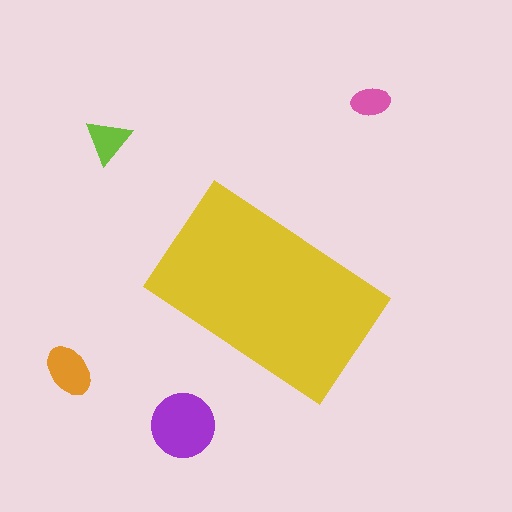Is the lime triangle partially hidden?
No, the lime triangle is fully visible.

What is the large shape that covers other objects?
A yellow rectangle.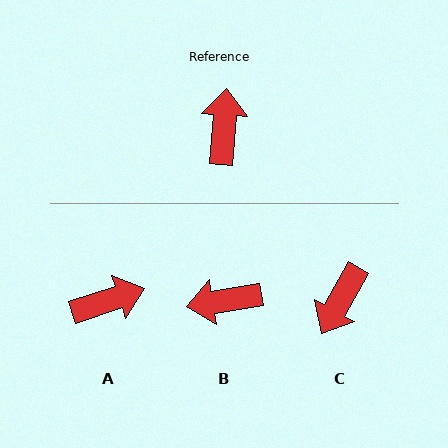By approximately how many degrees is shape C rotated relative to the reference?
Approximately 154 degrees counter-clockwise.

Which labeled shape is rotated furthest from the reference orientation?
C, about 154 degrees away.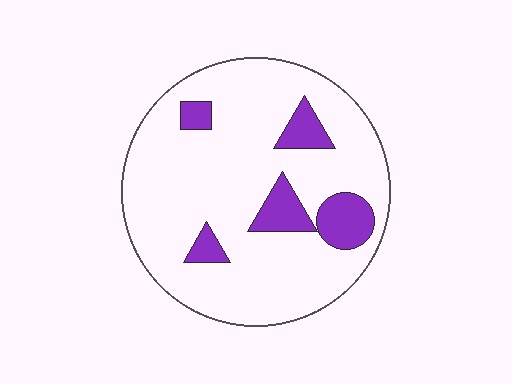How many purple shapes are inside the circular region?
5.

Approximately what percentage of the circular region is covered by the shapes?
Approximately 15%.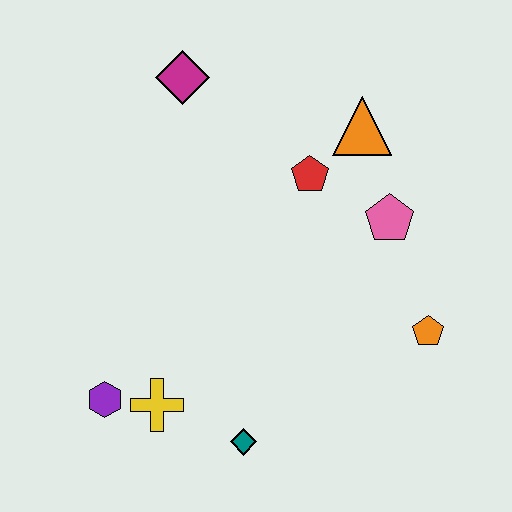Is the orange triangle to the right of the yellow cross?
Yes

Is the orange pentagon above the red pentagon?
No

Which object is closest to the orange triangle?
The red pentagon is closest to the orange triangle.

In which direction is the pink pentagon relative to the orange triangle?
The pink pentagon is below the orange triangle.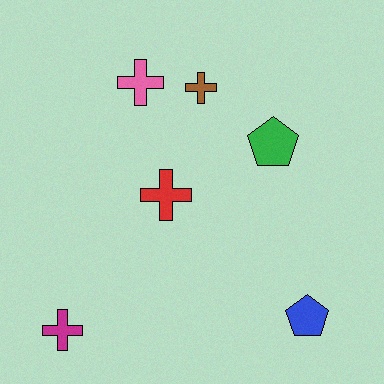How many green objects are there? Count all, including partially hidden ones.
There is 1 green object.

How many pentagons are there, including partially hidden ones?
There are 2 pentagons.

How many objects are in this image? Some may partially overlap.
There are 6 objects.